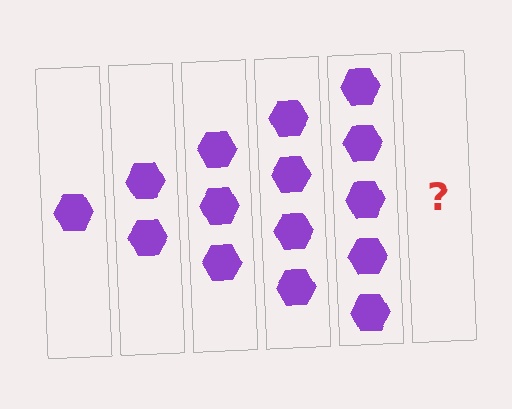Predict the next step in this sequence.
The next step is 6 hexagons.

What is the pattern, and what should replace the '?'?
The pattern is that each step adds one more hexagon. The '?' should be 6 hexagons.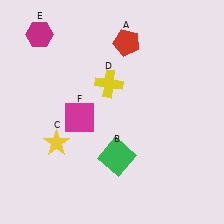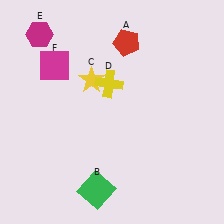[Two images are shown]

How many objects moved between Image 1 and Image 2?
3 objects moved between the two images.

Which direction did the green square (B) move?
The green square (B) moved down.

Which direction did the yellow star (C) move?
The yellow star (C) moved up.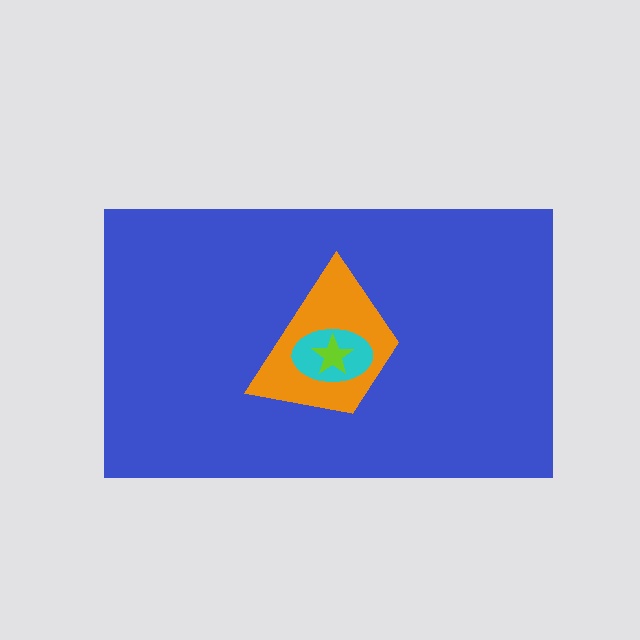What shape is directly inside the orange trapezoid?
The cyan ellipse.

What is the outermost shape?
The blue rectangle.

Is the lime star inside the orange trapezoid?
Yes.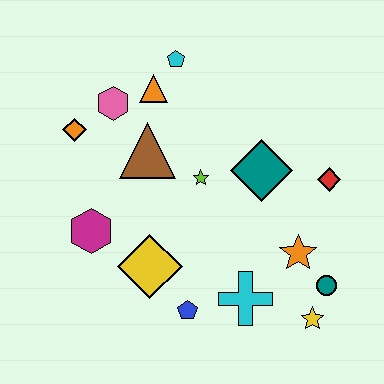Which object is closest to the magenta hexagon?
The yellow diamond is closest to the magenta hexagon.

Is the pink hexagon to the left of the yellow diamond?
Yes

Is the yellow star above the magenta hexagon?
No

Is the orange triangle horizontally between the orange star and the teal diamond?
No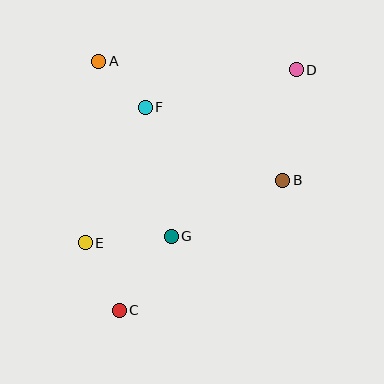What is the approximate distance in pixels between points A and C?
The distance between A and C is approximately 250 pixels.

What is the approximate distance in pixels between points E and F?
The distance between E and F is approximately 148 pixels.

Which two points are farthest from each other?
Points C and D are farthest from each other.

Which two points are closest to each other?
Points A and F are closest to each other.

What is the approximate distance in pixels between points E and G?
The distance between E and G is approximately 86 pixels.